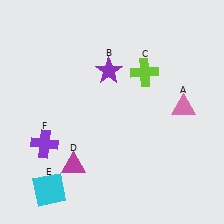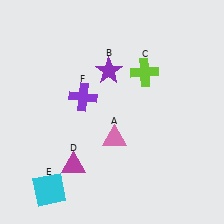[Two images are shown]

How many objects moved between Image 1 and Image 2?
2 objects moved between the two images.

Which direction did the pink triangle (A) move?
The pink triangle (A) moved left.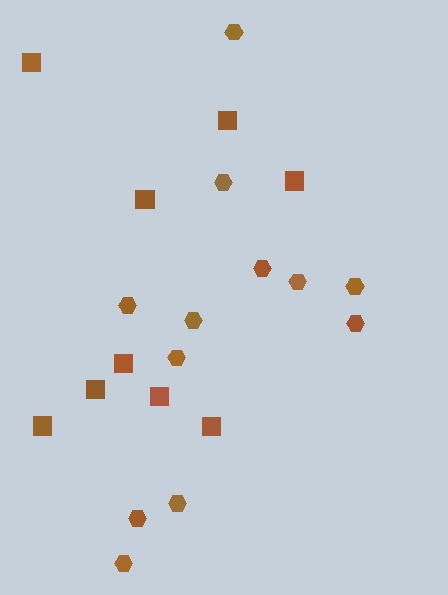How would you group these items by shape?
There are 2 groups: one group of squares (9) and one group of hexagons (12).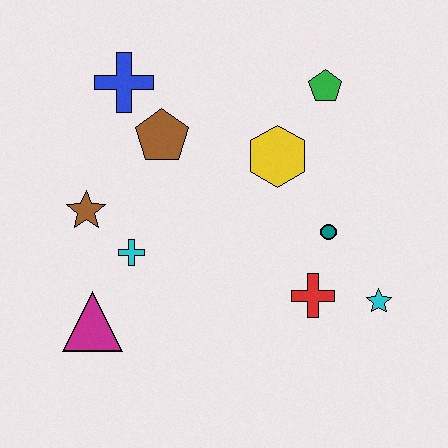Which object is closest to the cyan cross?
The brown star is closest to the cyan cross.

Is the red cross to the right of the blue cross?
Yes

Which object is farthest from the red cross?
The blue cross is farthest from the red cross.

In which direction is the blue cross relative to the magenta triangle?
The blue cross is above the magenta triangle.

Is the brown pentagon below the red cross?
No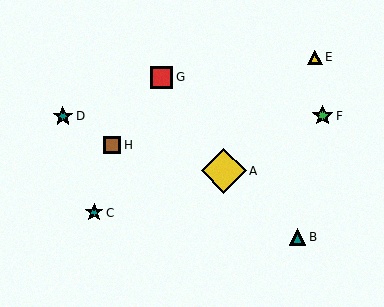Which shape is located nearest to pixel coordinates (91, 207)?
The teal star (labeled C) at (94, 213) is nearest to that location.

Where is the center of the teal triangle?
The center of the teal triangle is at (298, 237).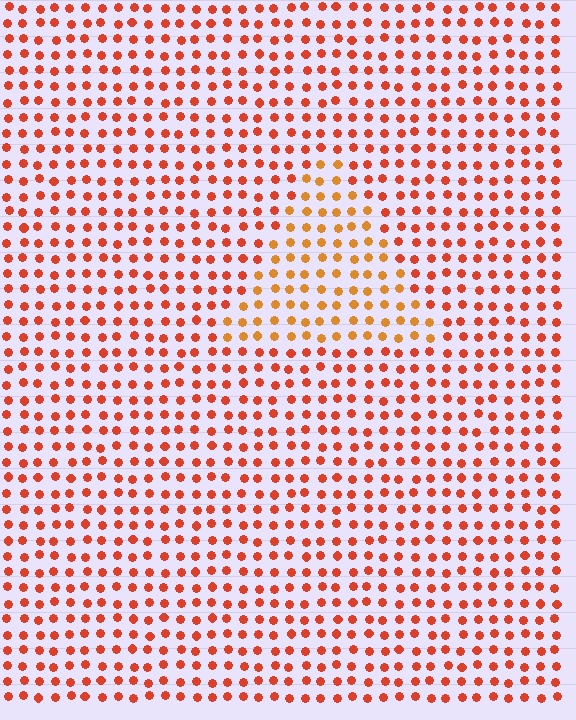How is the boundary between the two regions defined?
The boundary is defined purely by a slight shift in hue (about 26 degrees). Spacing, size, and orientation are identical on both sides.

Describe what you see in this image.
The image is filled with small red elements in a uniform arrangement. A triangle-shaped region is visible where the elements are tinted to a slightly different hue, forming a subtle color boundary.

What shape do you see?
I see a triangle.